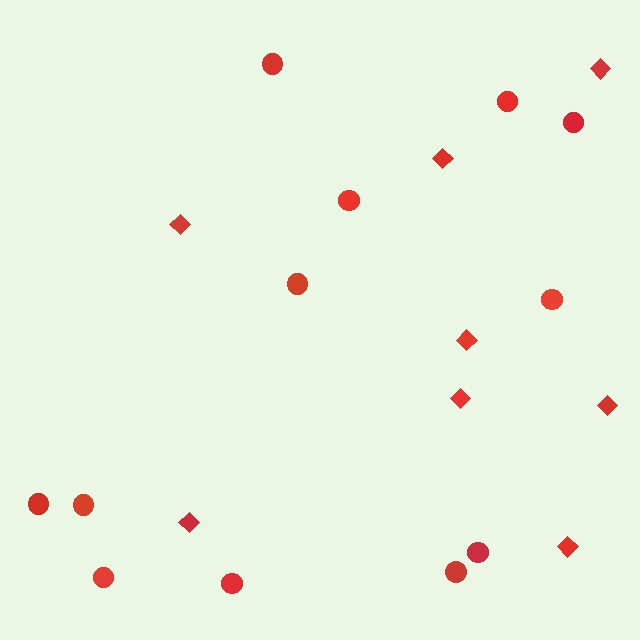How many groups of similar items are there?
There are 2 groups: one group of circles (12) and one group of diamonds (8).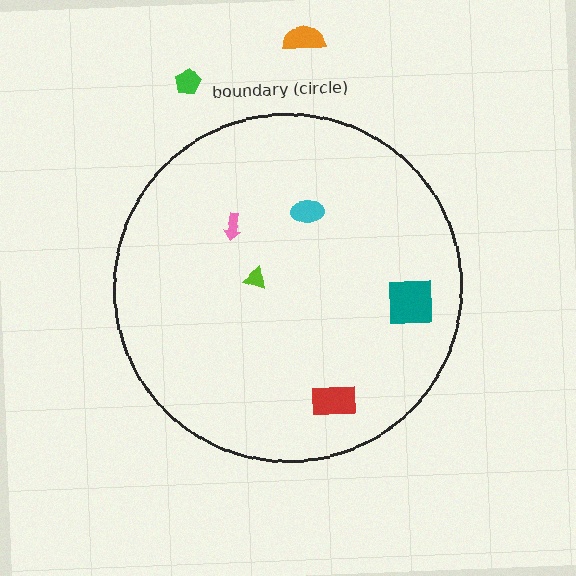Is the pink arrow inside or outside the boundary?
Inside.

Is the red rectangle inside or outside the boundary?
Inside.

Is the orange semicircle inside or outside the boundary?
Outside.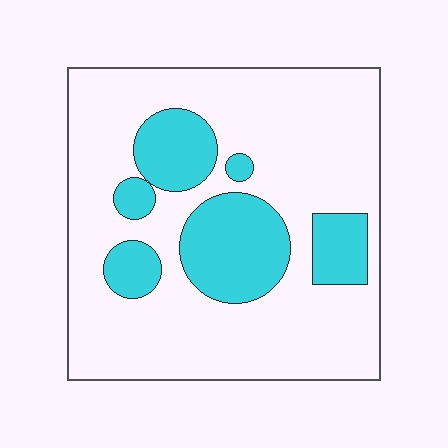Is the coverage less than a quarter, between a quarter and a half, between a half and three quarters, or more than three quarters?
Less than a quarter.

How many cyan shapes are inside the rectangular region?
6.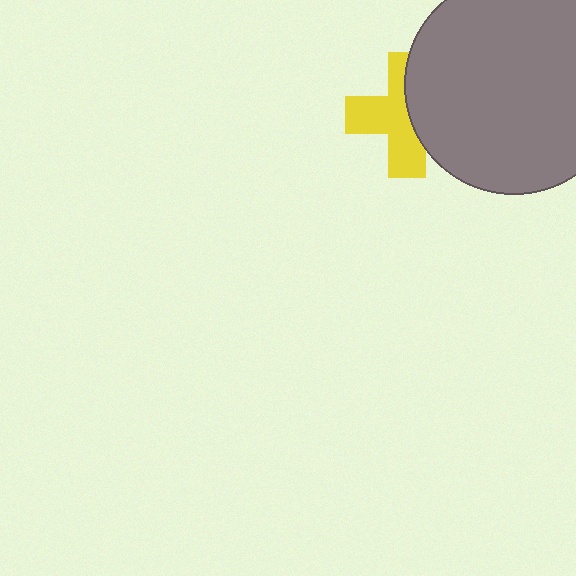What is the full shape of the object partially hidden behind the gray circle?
The partially hidden object is a yellow cross.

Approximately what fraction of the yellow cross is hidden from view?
Roughly 41% of the yellow cross is hidden behind the gray circle.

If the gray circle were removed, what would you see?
You would see the complete yellow cross.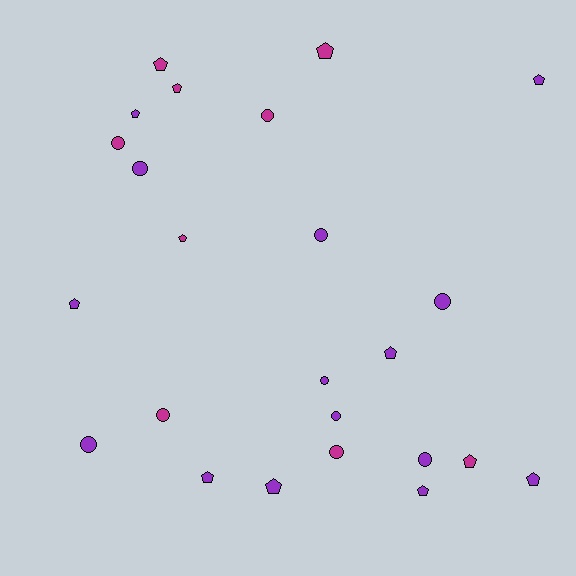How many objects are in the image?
There are 24 objects.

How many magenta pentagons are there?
There are 5 magenta pentagons.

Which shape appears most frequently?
Pentagon, with 13 objects.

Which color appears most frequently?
Purple, with 15 objects.